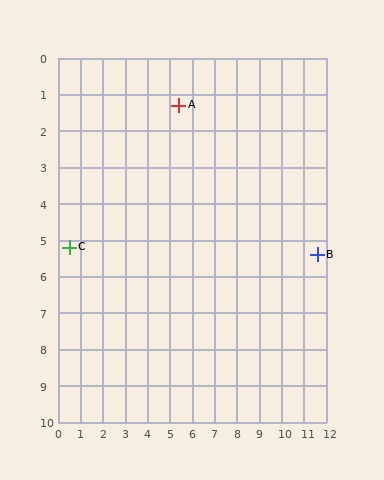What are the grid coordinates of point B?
Point B is at approximately (11.6, 5.4).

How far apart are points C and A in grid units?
Points C and A are about 6.3 grid units apart.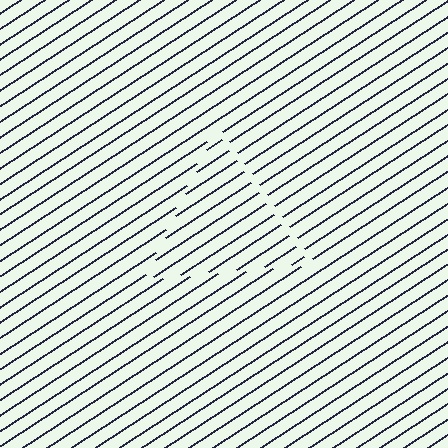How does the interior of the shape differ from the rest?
The interior of the shape contains the same grating, shifted by half a period — the contour is defined by the phase discontinuity where line-ends from the inner and outer gratings abut.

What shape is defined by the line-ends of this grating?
An illusory triangle. The interior of the shape contains the same grating, shifted by half a period — the contour is defined by the phase discontinuity where line-ends from the inner and outer gratings abut.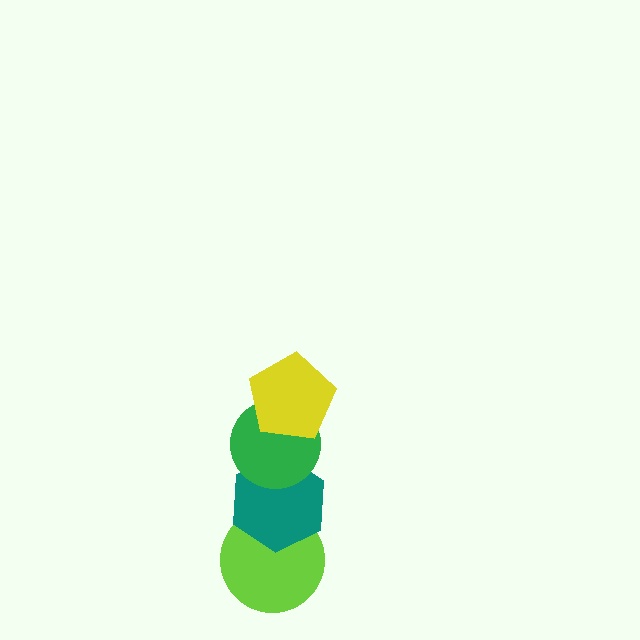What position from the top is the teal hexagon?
The teal hexagon is 3rd from the top.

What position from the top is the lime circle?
The lime circle is 4th from the top.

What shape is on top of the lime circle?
The teal hexagon is on top of the lime circle.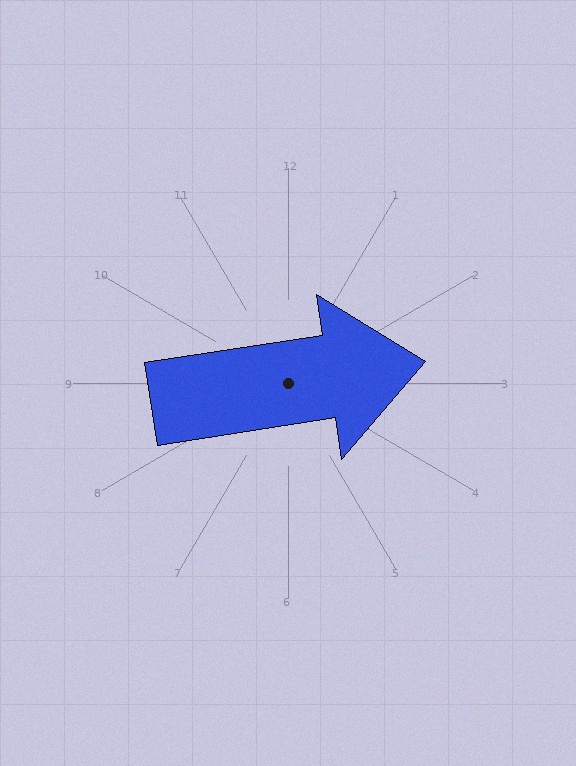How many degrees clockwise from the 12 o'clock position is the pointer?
Approximately 81 degrees.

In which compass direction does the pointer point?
East.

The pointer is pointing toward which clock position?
Roughly 3 o'clock.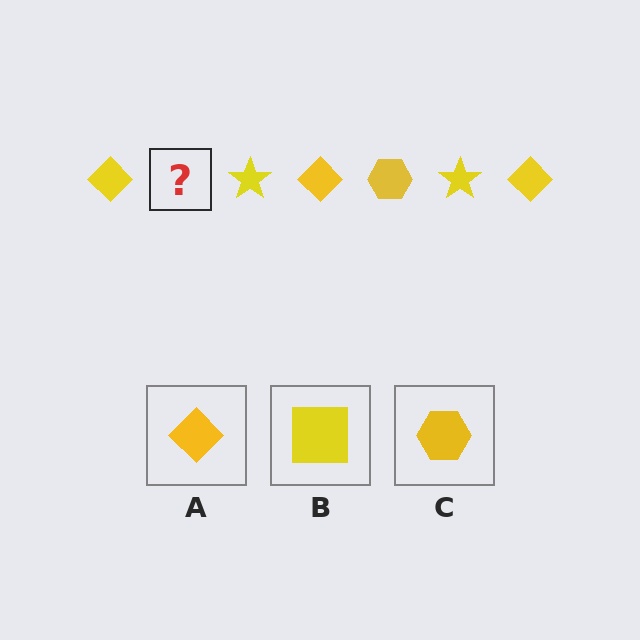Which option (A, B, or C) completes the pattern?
C.